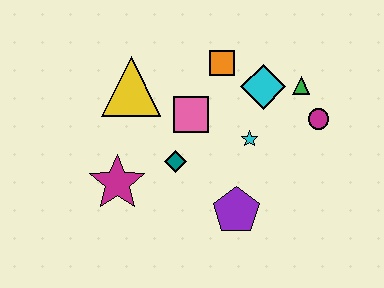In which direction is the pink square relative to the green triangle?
The pink square is to the left of the green triangle.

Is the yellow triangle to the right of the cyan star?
No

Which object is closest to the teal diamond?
The pink square is closest to the teal diamond.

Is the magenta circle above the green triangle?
No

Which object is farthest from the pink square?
The magenta circle is farthest from the pink square.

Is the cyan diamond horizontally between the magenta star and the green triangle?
Yes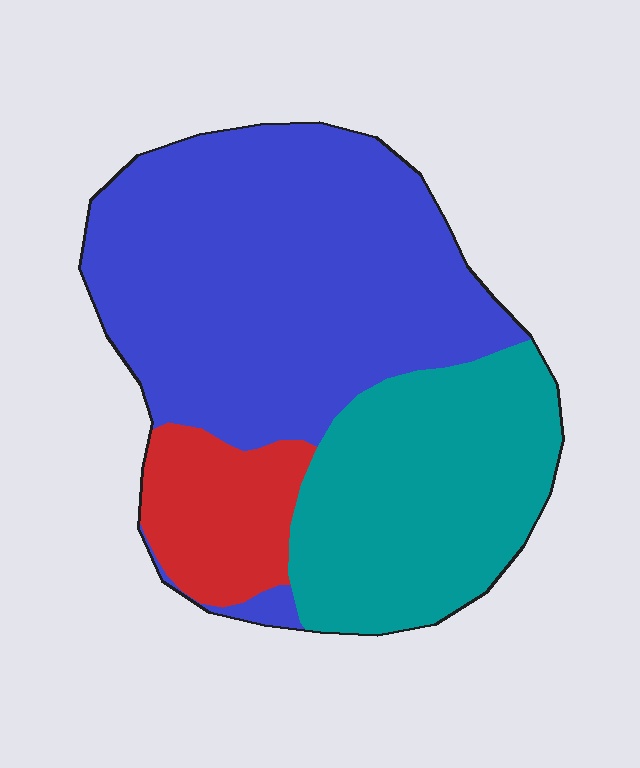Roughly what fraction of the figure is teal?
Teal takes up about one third (1/3) of the figure.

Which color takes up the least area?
Red, at roughly 15%.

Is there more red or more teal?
Teal.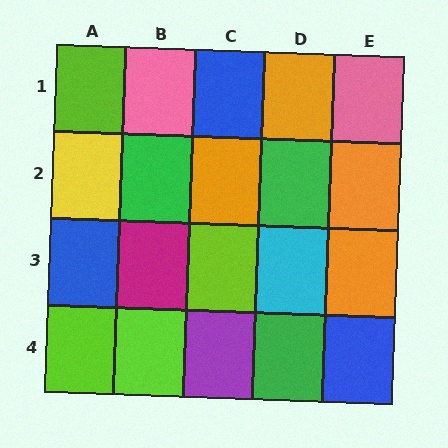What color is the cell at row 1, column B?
Pink.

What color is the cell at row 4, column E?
Blue.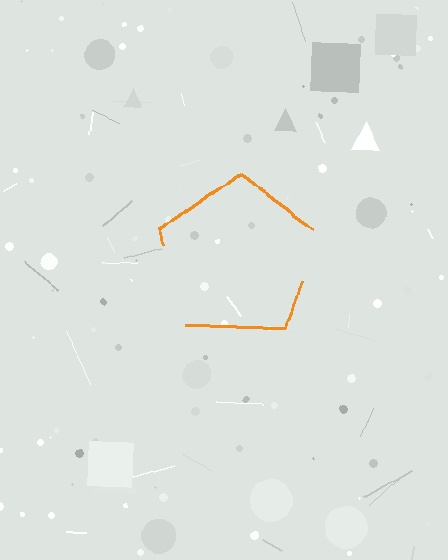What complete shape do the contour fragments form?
The contour fragments form a pentagon.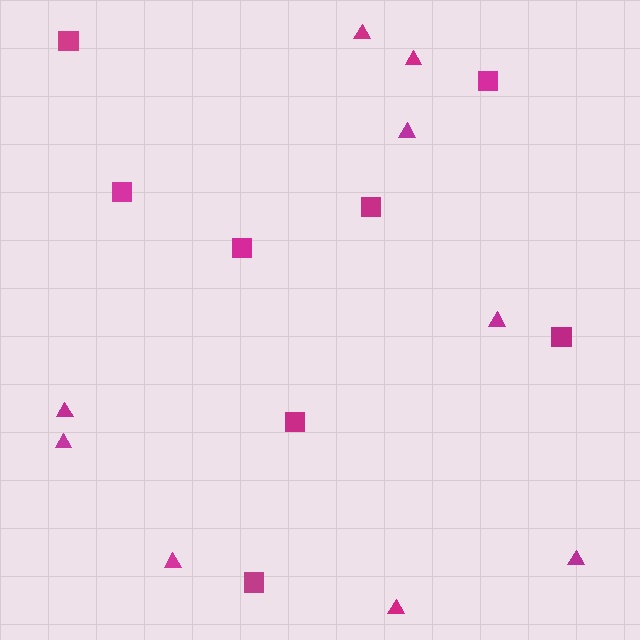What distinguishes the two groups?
There are 2 groups: one group of triangles (9) and one group of squares (8).